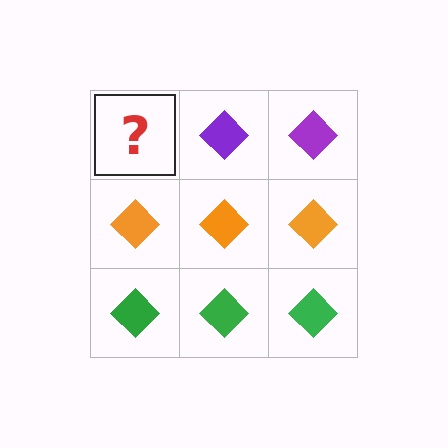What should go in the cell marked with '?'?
The missing cell should contain a purple diamond.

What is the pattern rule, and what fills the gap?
The rule is that each row has a consistent color. The gap should be filled with a purple diamond.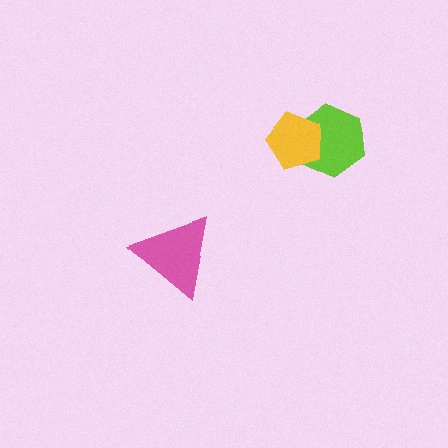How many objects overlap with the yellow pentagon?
1 object overlaps with the yellow pentagon.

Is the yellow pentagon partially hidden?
No, no other shape covers it.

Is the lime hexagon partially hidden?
Yes, it is partially covered by another shape.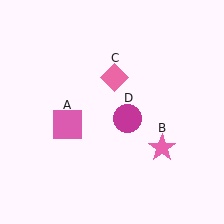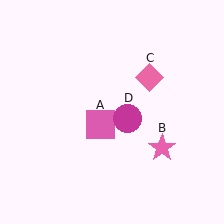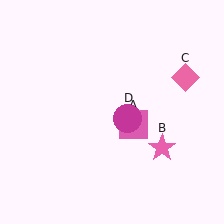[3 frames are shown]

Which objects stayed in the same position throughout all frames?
Pink star (object B) and magenta circle (object D) remained stationary.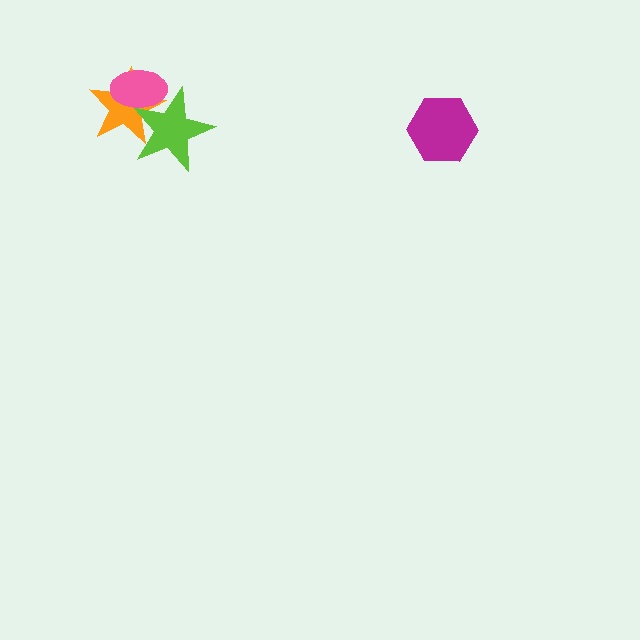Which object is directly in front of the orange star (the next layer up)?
The lime star is directly in front of the orange star.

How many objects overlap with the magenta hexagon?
0 objects overlap with the magenta hexagon.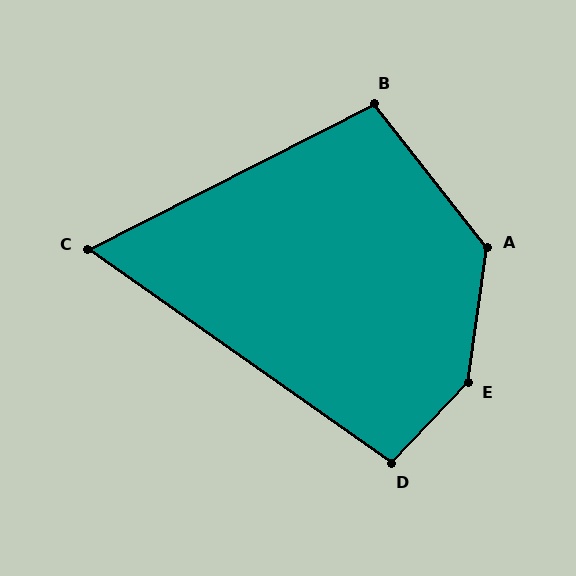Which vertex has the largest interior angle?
E, at approximately 144 degrees.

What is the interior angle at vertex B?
Approximately 101 degrees (obtuse).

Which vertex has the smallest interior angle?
C, at approximately 62 degrees.